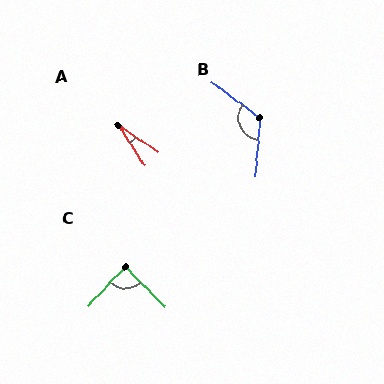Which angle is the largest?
B, at approximately 122 degrees.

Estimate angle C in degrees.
Approximately 88 degrees.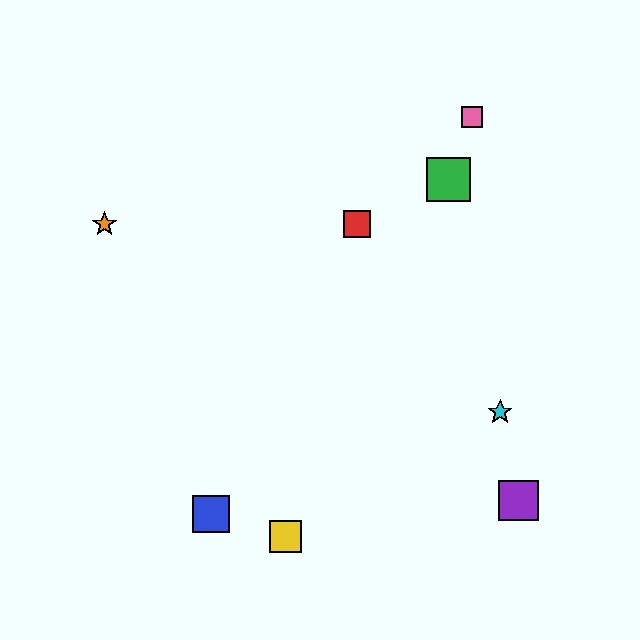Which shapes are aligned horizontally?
The red square, the orange star are aligned horizontally.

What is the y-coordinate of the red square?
The red square is at y≈224.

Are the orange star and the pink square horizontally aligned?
No, the orange star is at y≈224 and the pink square is at y≈117.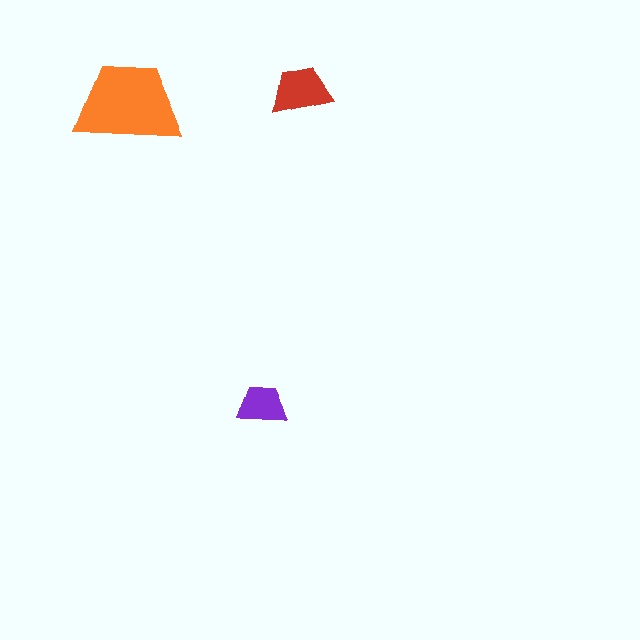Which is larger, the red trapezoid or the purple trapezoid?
The red one.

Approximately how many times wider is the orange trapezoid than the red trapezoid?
About 1.5 times wider.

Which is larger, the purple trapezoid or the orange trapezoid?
The orange one.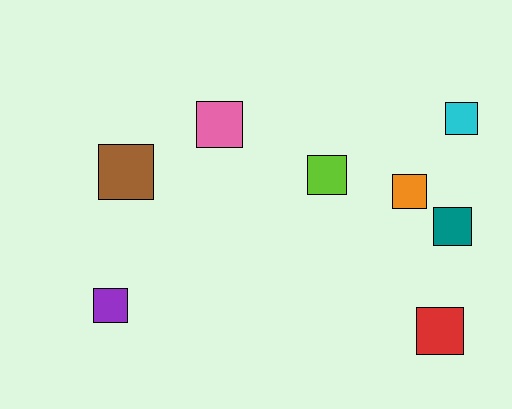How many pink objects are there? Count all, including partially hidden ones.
There is 1 pink object.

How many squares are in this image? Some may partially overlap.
There are 8 squares.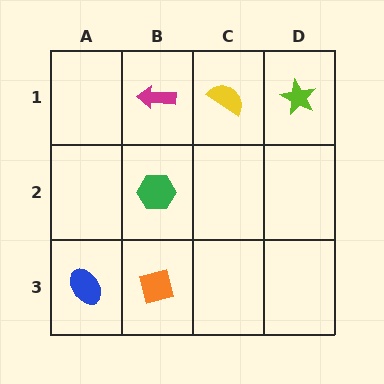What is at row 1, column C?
A yellow semicircle.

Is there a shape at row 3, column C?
No, that cell is empty.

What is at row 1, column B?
A magenta arrow.